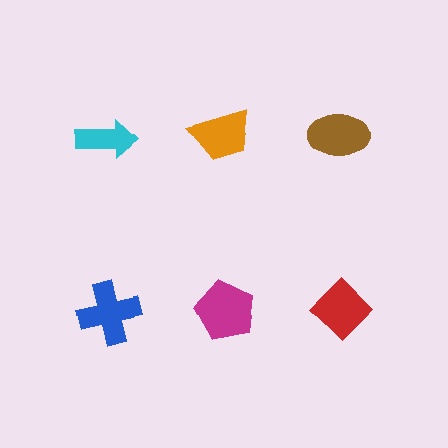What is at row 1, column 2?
An orange trapezoid.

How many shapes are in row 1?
3 shapes.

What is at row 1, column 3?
A brown ellipse.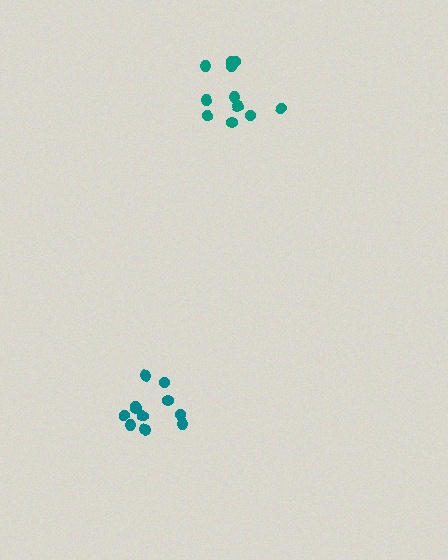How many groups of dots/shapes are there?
There are 2 groups.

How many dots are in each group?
Group 1: 11 dots, Group 2: 11 dots (22 total).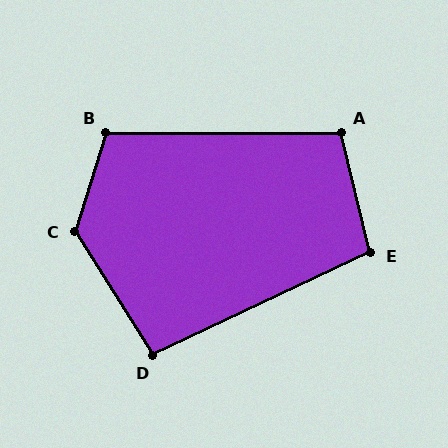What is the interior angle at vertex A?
Approximately 103 degrees (obtuse).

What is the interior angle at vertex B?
Approximately 108 degrees (obtuse).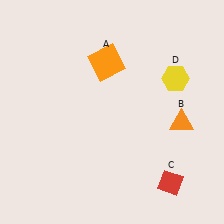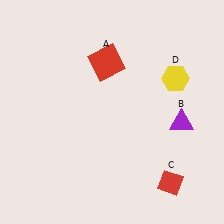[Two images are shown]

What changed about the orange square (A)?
In Image 1, A is orange. In Image 2, it changed to red.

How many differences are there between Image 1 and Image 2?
There are 2 differences between the two images.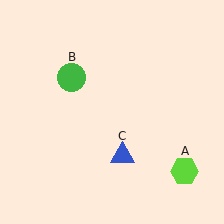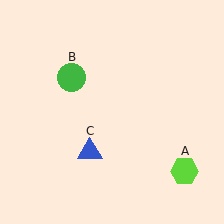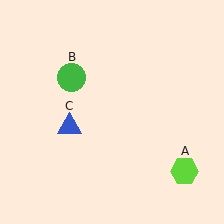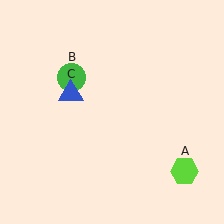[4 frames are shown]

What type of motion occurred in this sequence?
The blue triangle (object C) rotated clockwise around the center of the scene.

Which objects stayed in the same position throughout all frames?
Lime hexagon (object A) and green circle (object B) remained stationary.